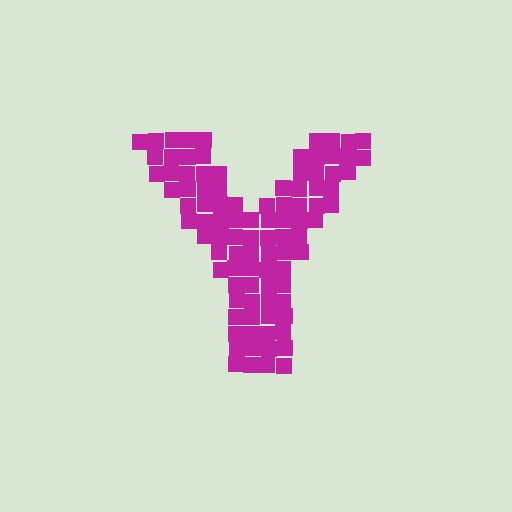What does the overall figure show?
The overall figure shows the letter Y.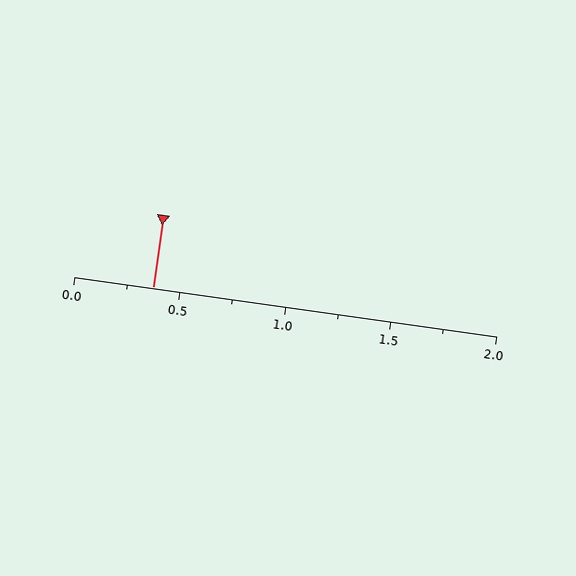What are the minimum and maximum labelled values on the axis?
The axis runs from 0.0 to 2.0.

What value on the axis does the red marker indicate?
The marker indicates approximately 0.38.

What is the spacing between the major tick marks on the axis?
The major ticks are spaced 0.5 apart.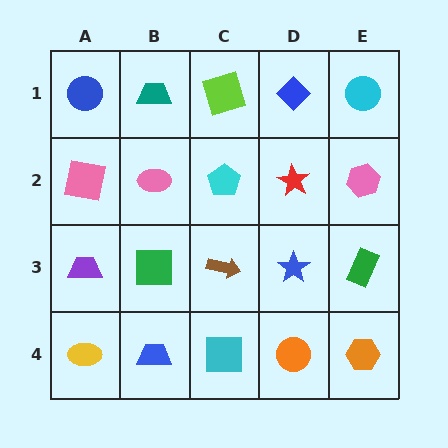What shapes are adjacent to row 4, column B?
A green square (row 3, column B), a yellow ellipse (row 4, column A), a cyan square (row 4, column C).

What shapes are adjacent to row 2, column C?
A lime square (row 1, column C), a brown arrow (row 3, column C), a pink ellipse (row 2, column B), a red star (row 2, column D).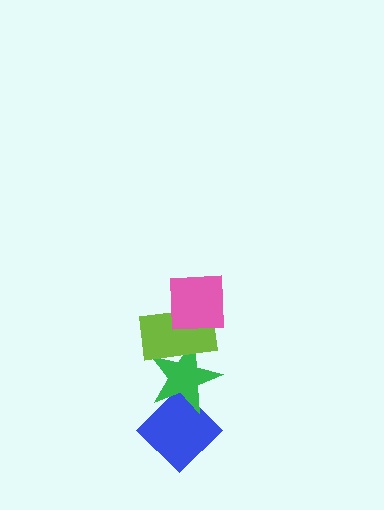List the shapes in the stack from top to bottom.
From top to bottom: the pink square, the lime rectangle, the green star, the blue diamond.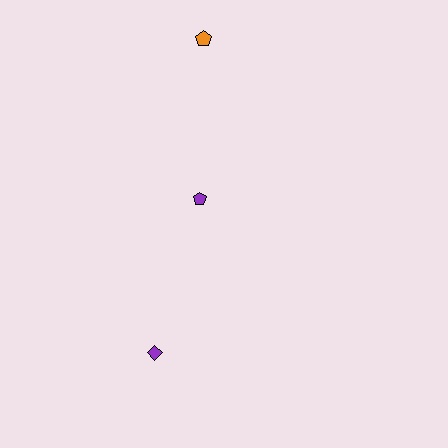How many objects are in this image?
There are 3 objects.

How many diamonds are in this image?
There is 1 diamond.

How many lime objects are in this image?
There are no lime objects.